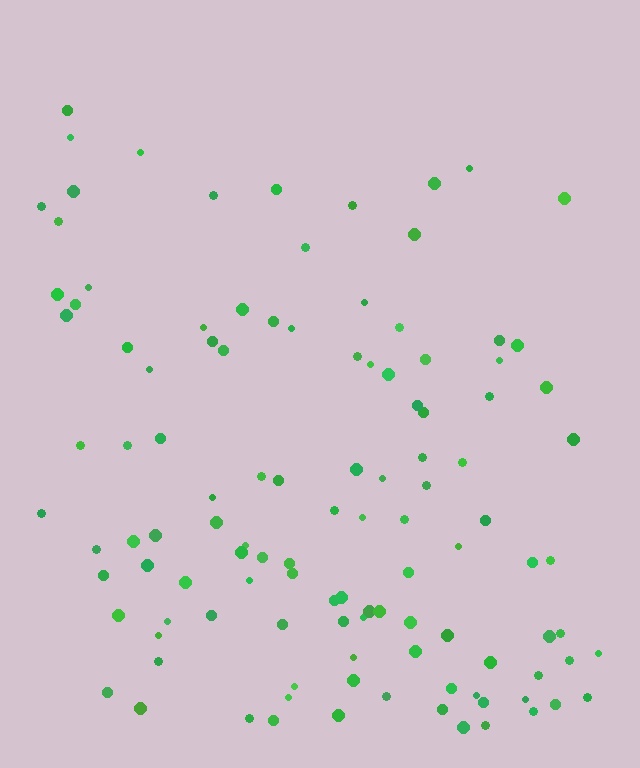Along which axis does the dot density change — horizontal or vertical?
Vertical.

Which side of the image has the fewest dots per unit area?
The top.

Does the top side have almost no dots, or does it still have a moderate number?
Still a moderate number, just noticeably fewer than the bottom.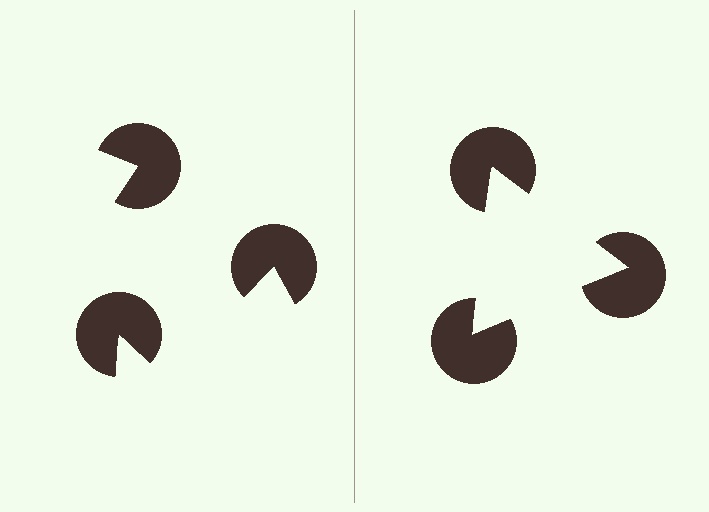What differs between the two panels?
The pac-man discs are positioned identically on both sides; only the wedge orientations differ. On the right they align to a triangle; on the left they are misaligned.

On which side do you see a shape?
An illusory triangle appears on the right side. On the left side the wedge cuts are rotated, so no coherent shape forms.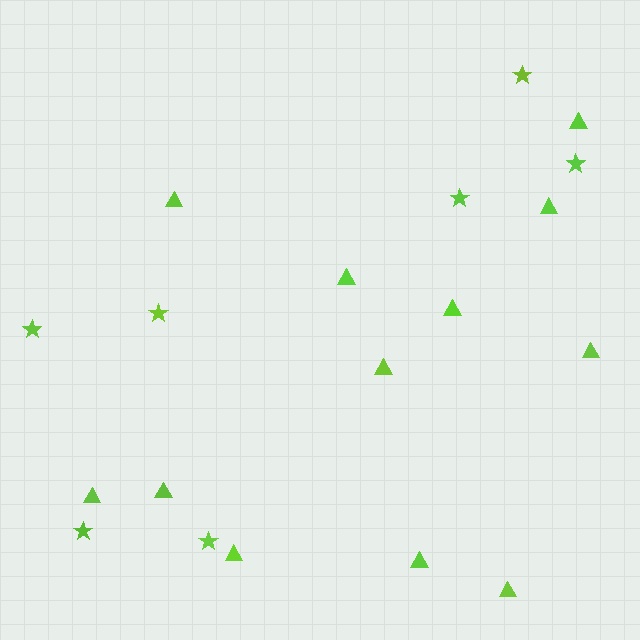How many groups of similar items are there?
There are 2 groups: one group of stars (7) and one group of triangles (12).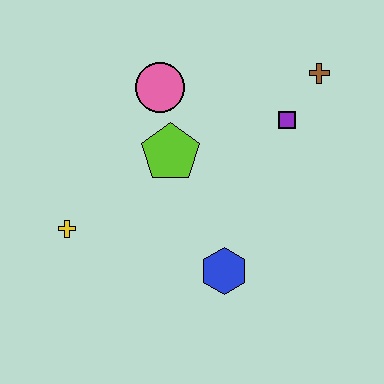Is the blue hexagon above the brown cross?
No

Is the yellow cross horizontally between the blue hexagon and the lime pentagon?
No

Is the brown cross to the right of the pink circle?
Yes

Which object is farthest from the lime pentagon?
The brown cross is farthest from the lime pentagon.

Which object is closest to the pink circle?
The lime pentagon is closest to the pink circle.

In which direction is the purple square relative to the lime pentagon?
The purple square is to the right of the lime pentagon.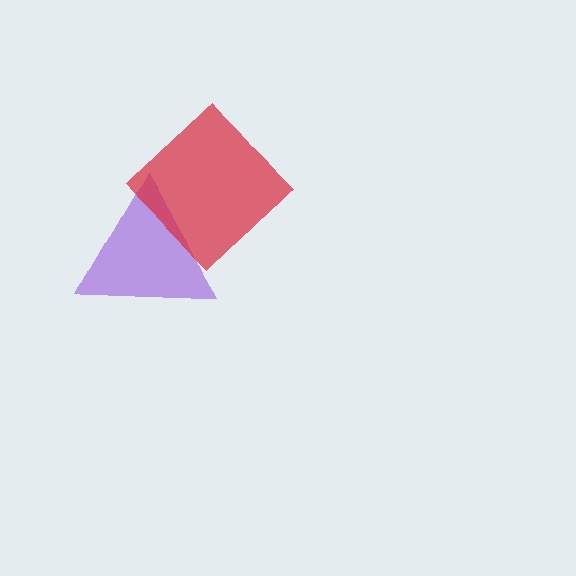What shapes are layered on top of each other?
The layered shapes are: a purple triangle, a red diamond.